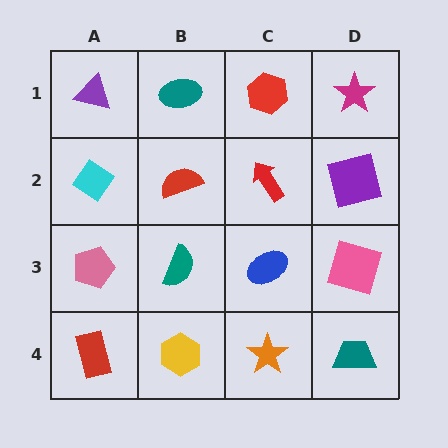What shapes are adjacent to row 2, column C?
A red hexagon (row 1, column C), a blue ellipse (row 3, column C), a red semicircle (row 2, column B), a purple square (row 2, column D).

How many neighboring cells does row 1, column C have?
3.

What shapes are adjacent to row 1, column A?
A cyan diamond (row 2, column A), a teal ellipse (row 1, column B).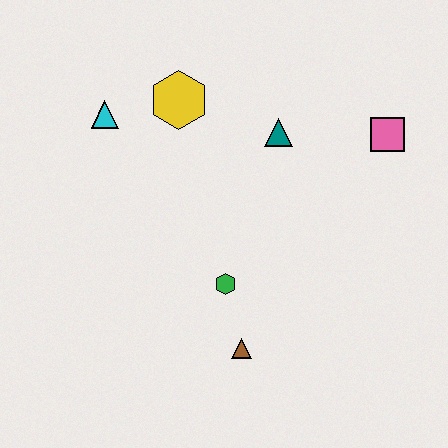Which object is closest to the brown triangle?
The green hexagon is closest to the brown triangle.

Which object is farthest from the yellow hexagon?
The brown triangle is farthest from the yellow hexagon.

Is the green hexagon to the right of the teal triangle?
No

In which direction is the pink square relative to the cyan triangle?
The pink square is to the right of the cyan triangle.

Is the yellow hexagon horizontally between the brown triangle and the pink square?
No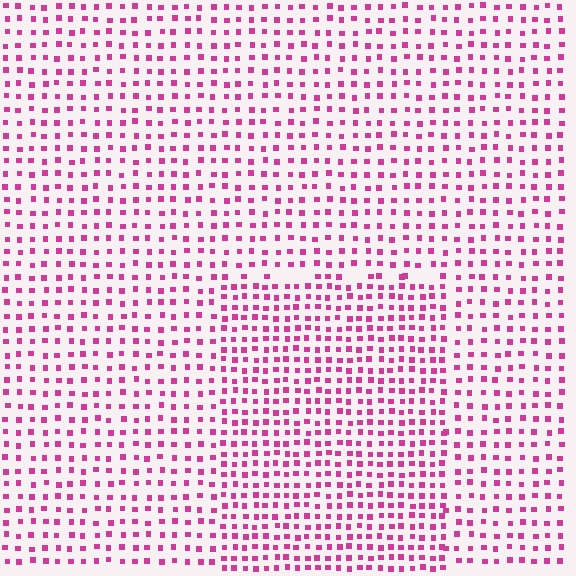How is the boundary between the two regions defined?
The boundary is defined by a change in element density (approximately 1.5x ratio). All elements are the same color, size, and shape.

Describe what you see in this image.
The image contains small magenta elements arranged at two different densities. A rectangle-shaped region is visible where the elements are more densely packed than the surrounding area.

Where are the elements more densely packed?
The elements are more densely packed inside the rectangle boundary.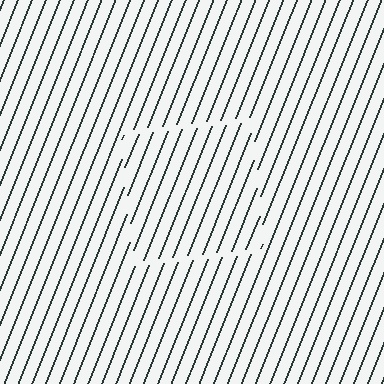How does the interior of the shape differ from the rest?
The interior of the shape contains the same grating, shifted by half a period — the contour is defined by the phase discontinuity where line-ends from the inner and outer gratings abut.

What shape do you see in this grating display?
An illusory square. The interior of the shape contains the same grating, shifted by half a period — the contour is defined by the phase discontinuity where line-ends from the inner and outer gratings abut.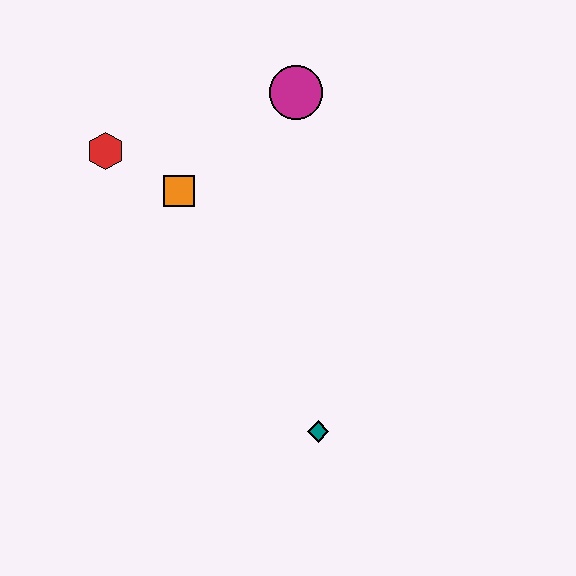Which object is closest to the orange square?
The red hexagon is closest to the orange square.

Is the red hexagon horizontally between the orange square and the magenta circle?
No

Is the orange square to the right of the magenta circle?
No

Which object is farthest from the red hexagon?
The teal diamond is farthest from the red hexagon.